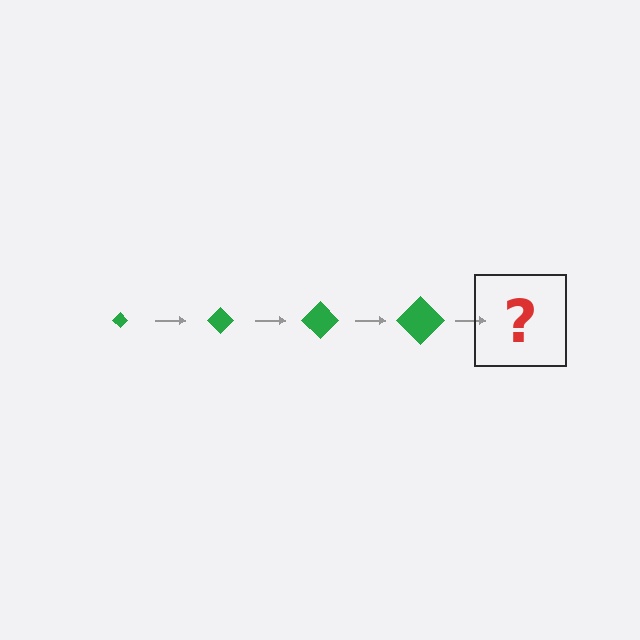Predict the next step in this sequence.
The next step is a green diamond, larger than the previous one.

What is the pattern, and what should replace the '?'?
The pattern is that the diamond gets progressively larger each step. The '?' should be a green diamond, larger than the previous one.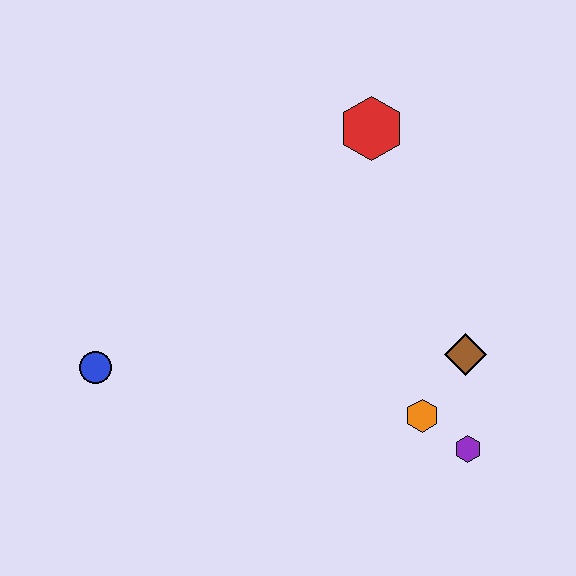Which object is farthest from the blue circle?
The purple hexagon is farthest from the blue circle.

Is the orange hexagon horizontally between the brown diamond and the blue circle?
Yes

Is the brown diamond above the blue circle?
Yes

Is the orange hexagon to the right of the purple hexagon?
No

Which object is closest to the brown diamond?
The orange hexagon is closest to the brown diamond.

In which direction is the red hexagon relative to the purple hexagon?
The red hexagon is above the purple hexagon.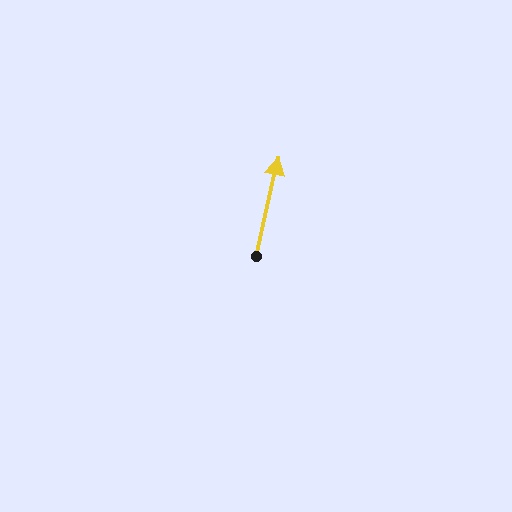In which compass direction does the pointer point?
North.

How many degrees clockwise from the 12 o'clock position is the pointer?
Approximately 13 degrees.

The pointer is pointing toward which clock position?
Roughly 12 o'clock.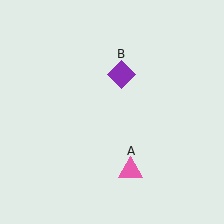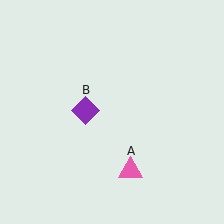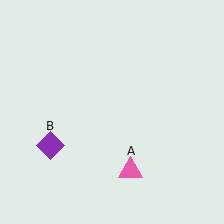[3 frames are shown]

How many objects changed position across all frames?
1 object changed position: purple diamond (object B).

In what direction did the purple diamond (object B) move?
The purple diamond (object B) moved down and to the left.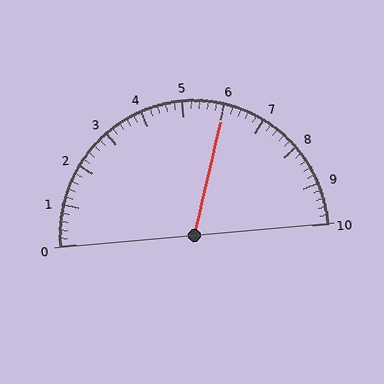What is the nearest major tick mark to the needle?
The nearest major tick mark is 6.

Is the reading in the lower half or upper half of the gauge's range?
The reading is in the upper half of the range (0 to 10).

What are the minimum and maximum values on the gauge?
The gauge ranges from 0 to 10.